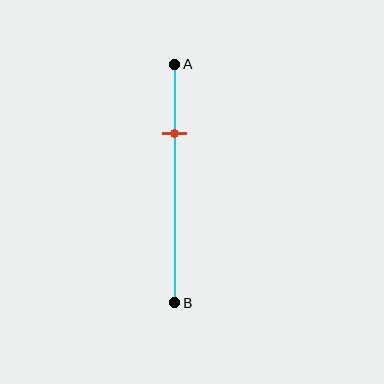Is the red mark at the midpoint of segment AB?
No, the mark is at about 30% from A, not at the 50% midpoint.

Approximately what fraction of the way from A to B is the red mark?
The red mark is approximately 30% of the way from A to B.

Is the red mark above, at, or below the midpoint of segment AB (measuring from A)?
The red mark is above the midpoint of segment AB.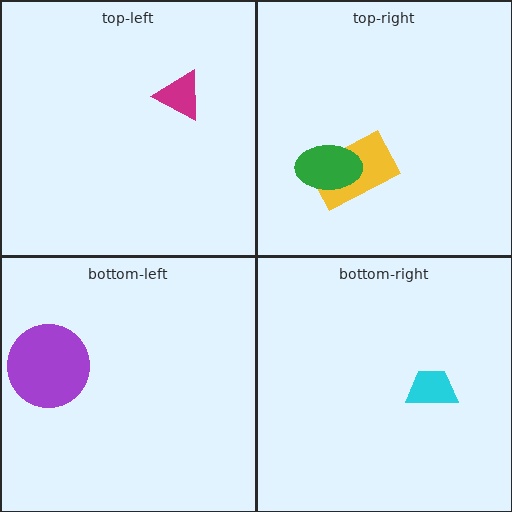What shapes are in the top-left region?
The magenta triangle.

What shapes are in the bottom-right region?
The cyan trapezoid.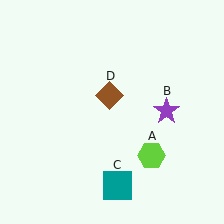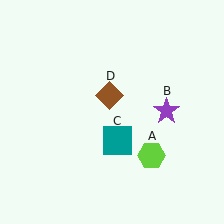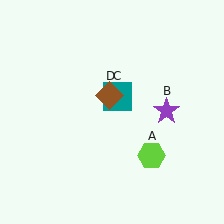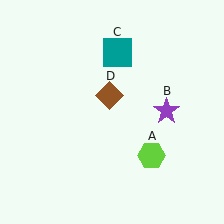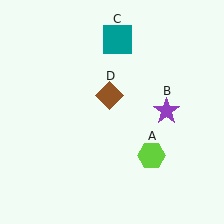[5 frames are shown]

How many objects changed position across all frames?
1 object changed position: teal square (object C).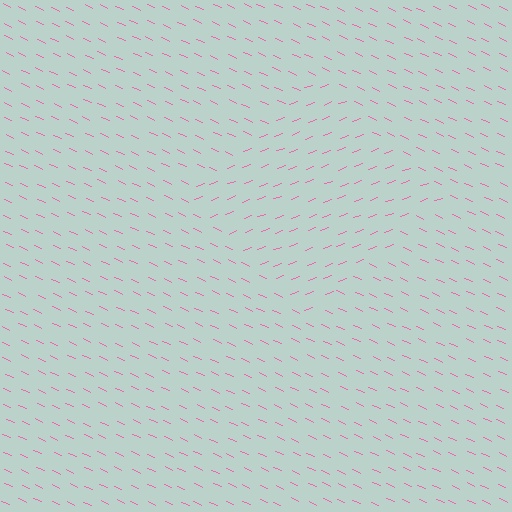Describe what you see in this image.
The image is filled with small pink line segments. A diamond region in the image has lines oriented differently from the surrounding lines, creating a visible texture boundary.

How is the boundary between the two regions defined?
The boundary is defined purely by a change in line orientation (approximately 45 degrees difference). All lines are the same color and thickness.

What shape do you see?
I see a diamond.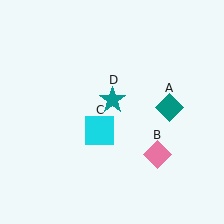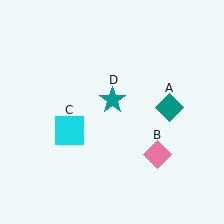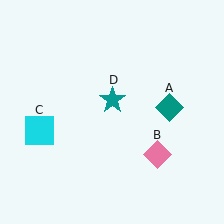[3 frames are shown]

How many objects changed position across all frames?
1 object changed position: cyan square (object C).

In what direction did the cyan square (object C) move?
The cyan square (object C) moved left.